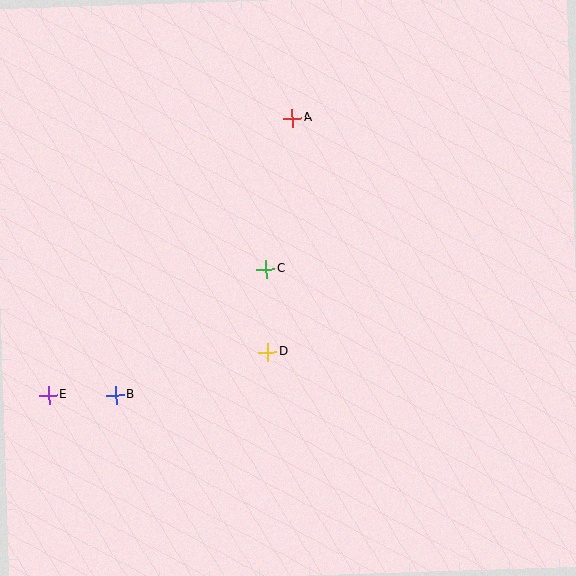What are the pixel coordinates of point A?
Point A is at (292, 118).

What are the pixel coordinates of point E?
Point E is at (48, 395).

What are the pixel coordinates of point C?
Point C is at (266, 269).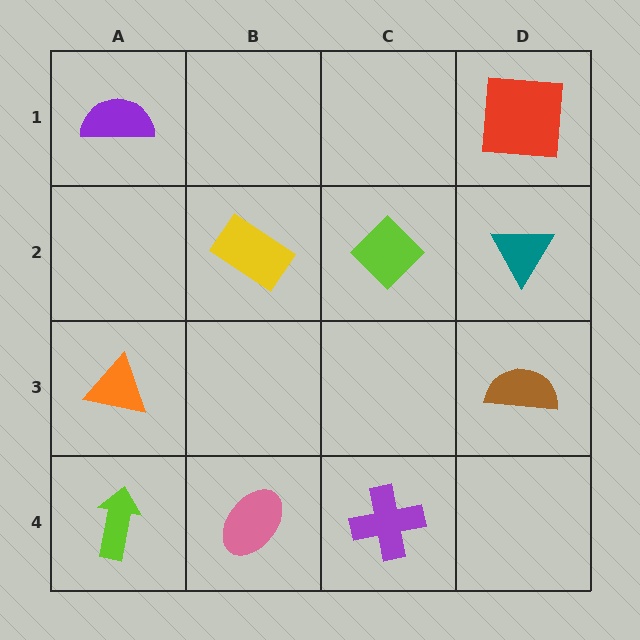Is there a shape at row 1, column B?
No, that cell is empty.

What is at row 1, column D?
A red square.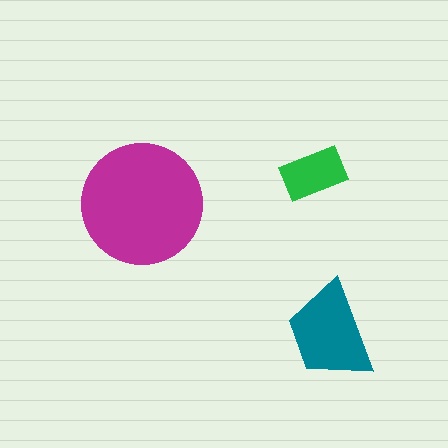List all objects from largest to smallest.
The magenta circle, the teal trapezoid, the green rectangle.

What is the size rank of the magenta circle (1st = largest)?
1st.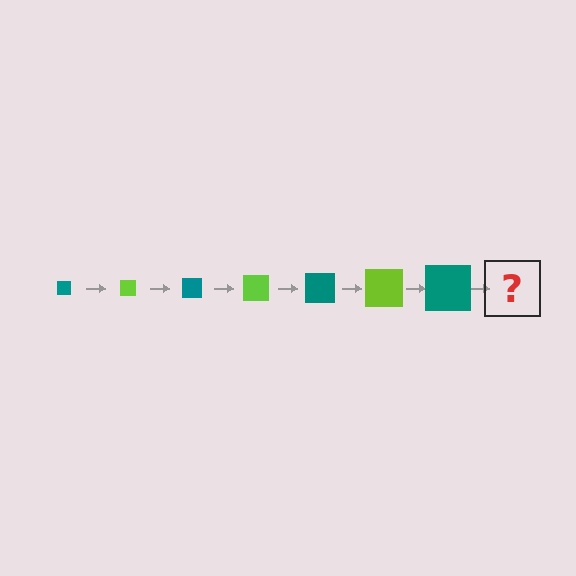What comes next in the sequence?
The next element should be a lime square, larger than the previous one.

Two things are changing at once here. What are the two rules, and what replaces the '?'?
The two rules are that the square grows larger each step and the color cycles through teal and lime. The '?' should be a lime square, larger than the previous one.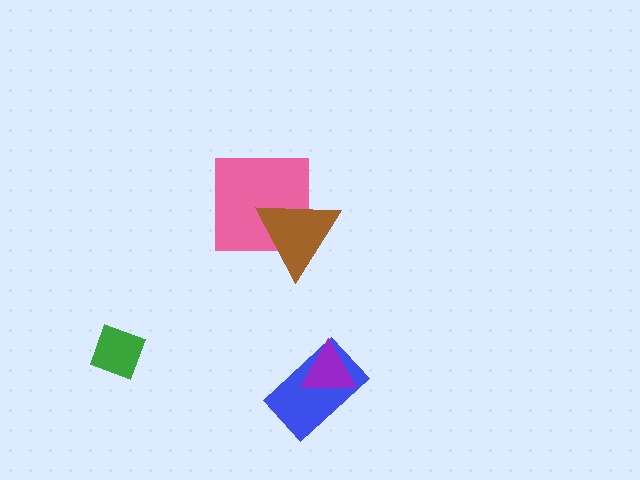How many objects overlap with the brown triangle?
1 object overlaps with the brown triangle.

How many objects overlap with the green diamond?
0 objects overlap with the green diamond.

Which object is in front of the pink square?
The brown triangle is in front of the pink square.